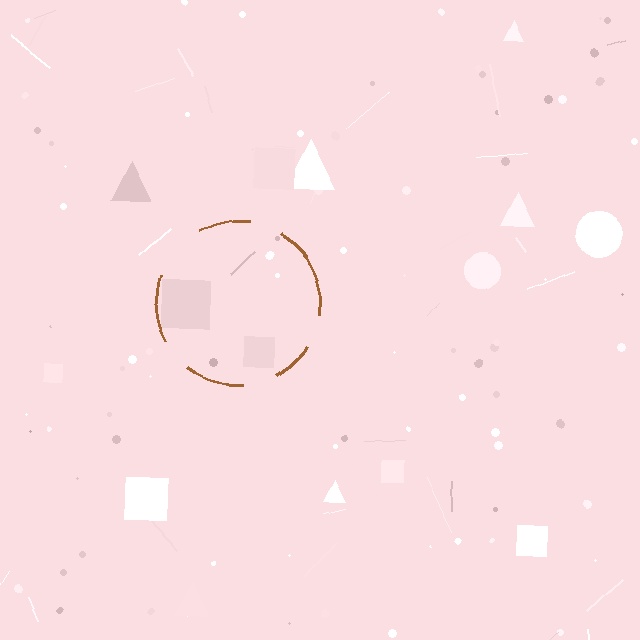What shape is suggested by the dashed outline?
The dashed outline suggests a circle.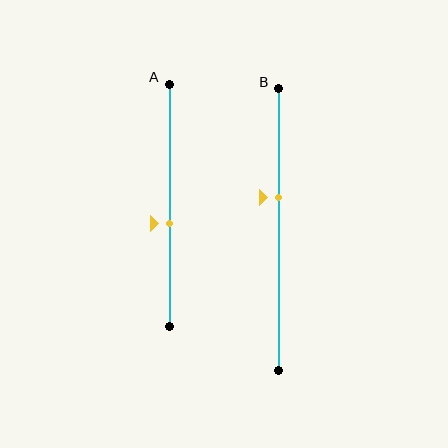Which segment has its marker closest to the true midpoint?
Segment A has its marker closest to the true midpoint.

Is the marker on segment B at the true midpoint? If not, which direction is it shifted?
No, the marker on segment B is shifted upward by about 11% of the segment length.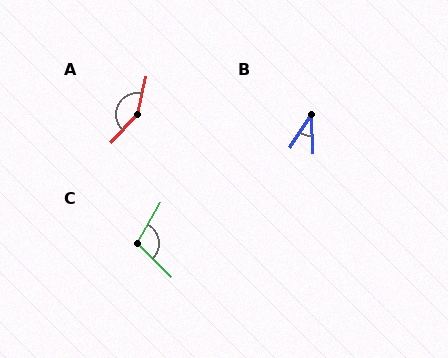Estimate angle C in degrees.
Approximately 104 degrees.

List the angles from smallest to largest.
B (36°), C (104°), A (150°).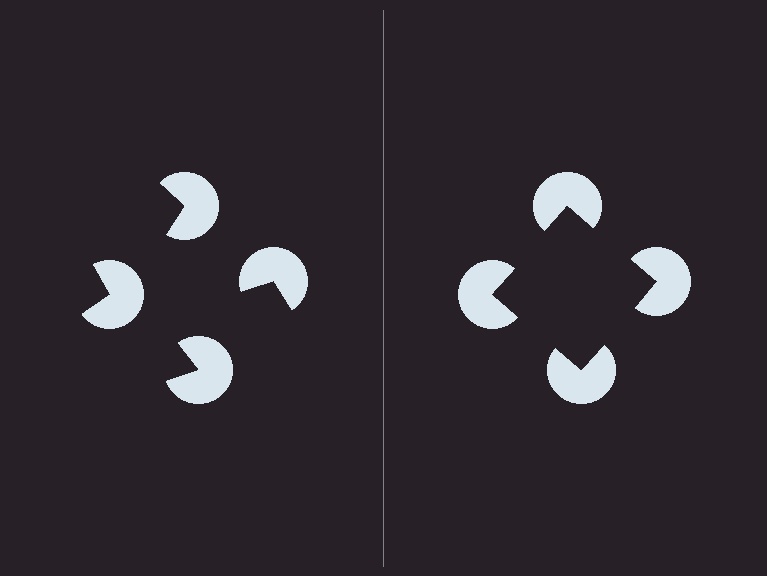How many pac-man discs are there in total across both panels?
8 — 4 on each side.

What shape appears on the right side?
An illusory square.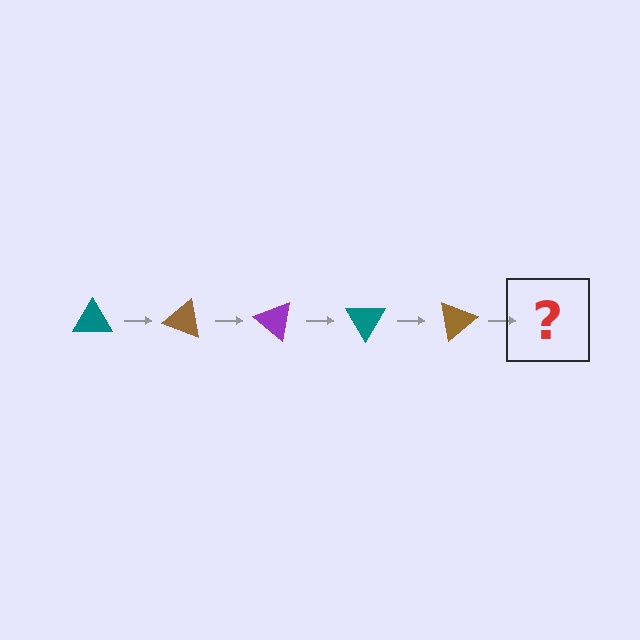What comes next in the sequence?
The next element should be a purple triangle, rotated 100 degrees from the start.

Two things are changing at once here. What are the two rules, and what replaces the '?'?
The two rules are that it rotates 20 degrees each step and the color cycles through teal, brown, and purple. The '?' should be a purple triangle, rotated 100 degrees from the start.